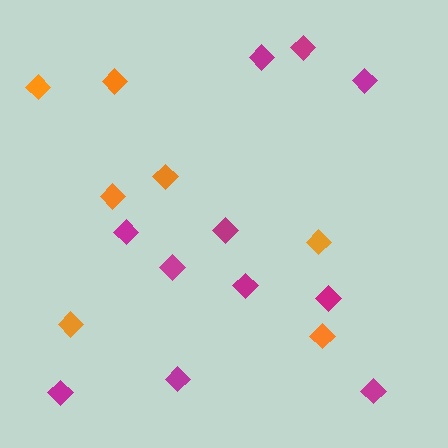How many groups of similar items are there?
There are 2 groups: one group of orange diamonds (7) and one group of magenta diamonds (11).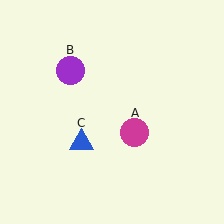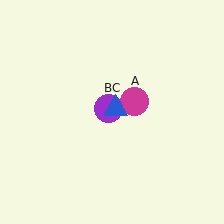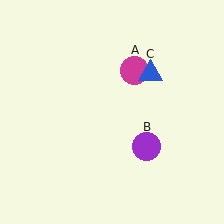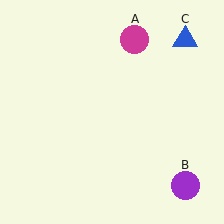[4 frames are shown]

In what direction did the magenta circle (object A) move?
The magenta circle (object A) moved up.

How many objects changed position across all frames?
3 objects changed position: magenta circle (object A), purple circle (object B), blue triangle (object C).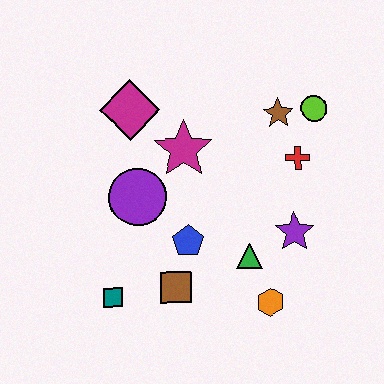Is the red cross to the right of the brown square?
Yes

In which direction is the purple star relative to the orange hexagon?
The purple star is above the orange hexagon.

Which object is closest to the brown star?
The lime circle is closest to the brown star.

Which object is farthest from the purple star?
The magenta diamond is farthest from the purple star.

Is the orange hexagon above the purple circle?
No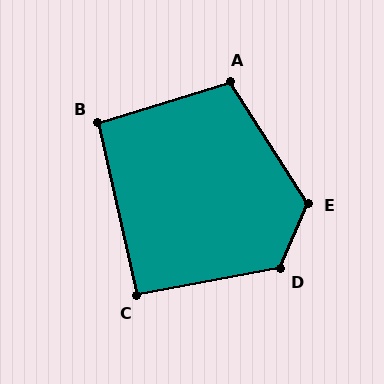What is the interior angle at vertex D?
Approximately 124 degrees (obtuse).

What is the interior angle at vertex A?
Approximately 105 degrees (obtuse).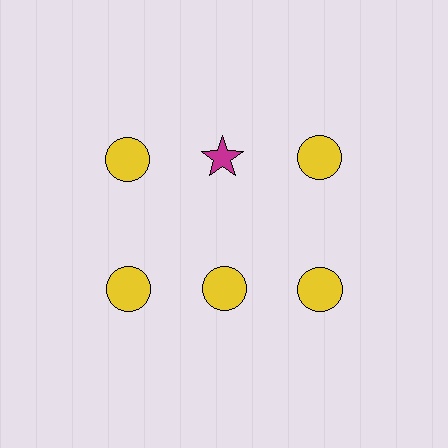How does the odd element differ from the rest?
It differs in both color (magenta instead of yellow) and shape (star instead of circle).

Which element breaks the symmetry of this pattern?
The magenta star in the top row, second from left column breaks the symmetry. All other shapes are yellow circles.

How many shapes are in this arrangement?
There are 6 shapes arranged in a grid pattern.